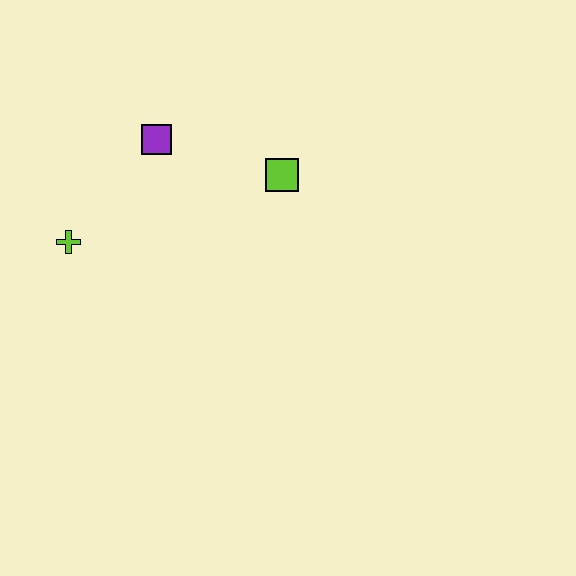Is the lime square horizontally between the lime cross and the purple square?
No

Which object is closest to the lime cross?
The purple square is closest to the lime cross.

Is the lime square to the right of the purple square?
Yes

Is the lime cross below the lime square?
Yes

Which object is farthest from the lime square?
The lime cross is farthest from the lime square.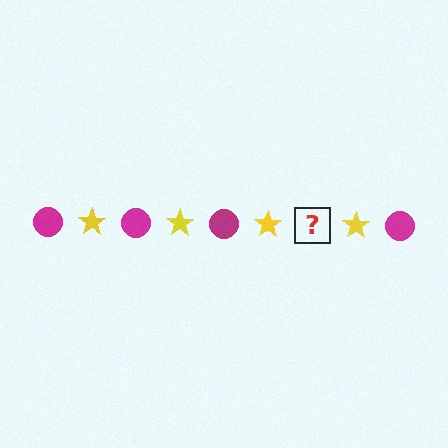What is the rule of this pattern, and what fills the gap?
The rule is that the pattern alternates between magenta circle and yellow star. The gap should be filled with a magenta circle.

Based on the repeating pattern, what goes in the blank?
The blank should be a magenta circle.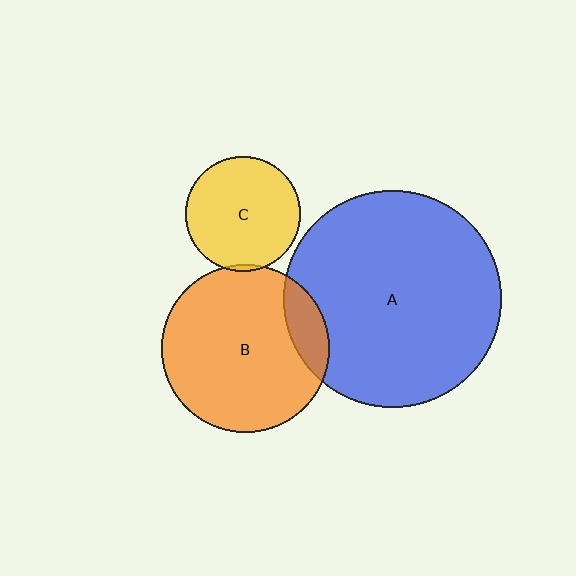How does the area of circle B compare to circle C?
Approximately 2.1 times.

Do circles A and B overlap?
Yes.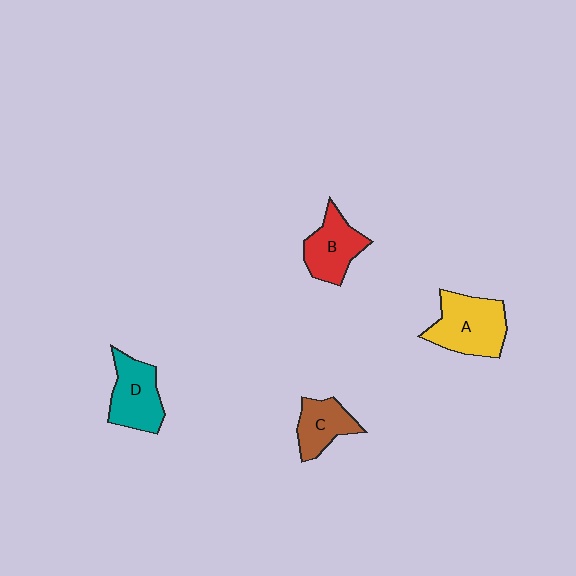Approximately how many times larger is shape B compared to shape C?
Approximately 1.2 times.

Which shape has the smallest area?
Shape C (brown).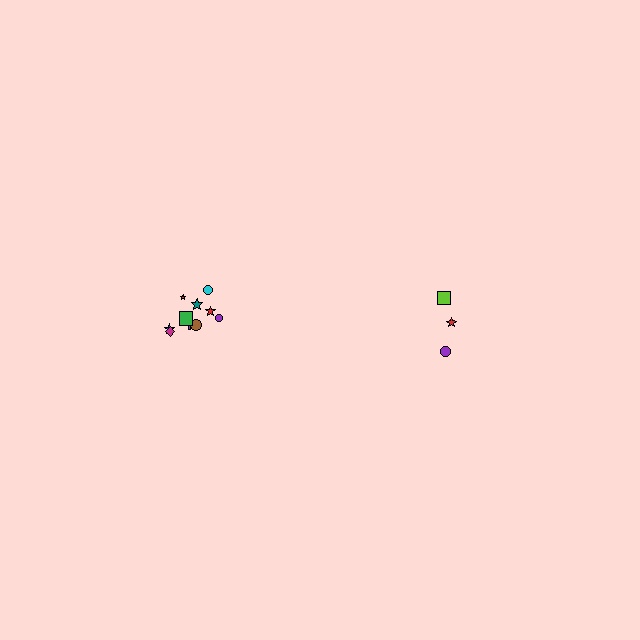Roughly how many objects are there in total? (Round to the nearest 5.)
Roughly 15 objects in total.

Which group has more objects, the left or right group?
The left group.